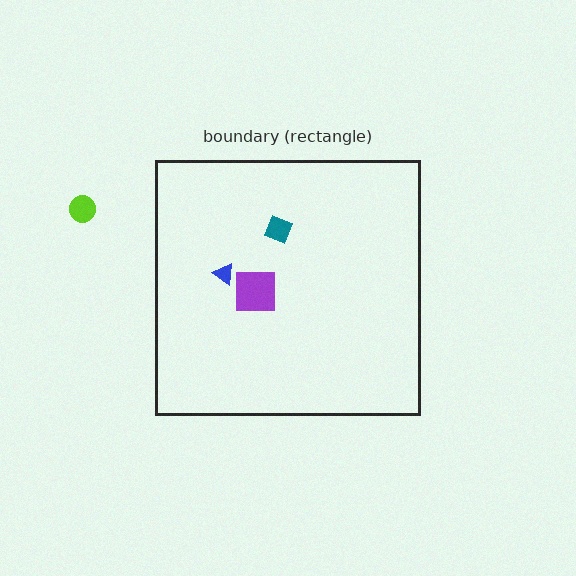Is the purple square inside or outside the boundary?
Inside.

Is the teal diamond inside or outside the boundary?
Inside.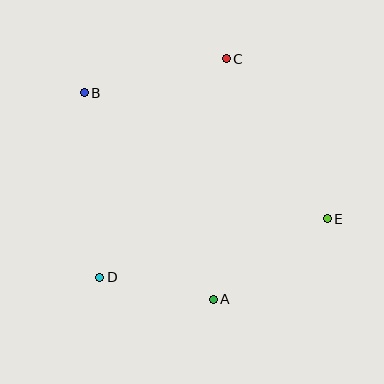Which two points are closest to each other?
Points A and D are closest to each other.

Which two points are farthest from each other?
Points B and E are farthest from each other.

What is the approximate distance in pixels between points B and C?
The distance between B and C is approximately 146 pixels.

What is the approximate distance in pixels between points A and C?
The distance between A and C is approximately 241 pixels.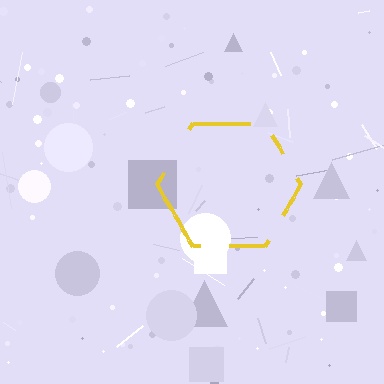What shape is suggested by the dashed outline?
The dashed outline suggests a hexagon.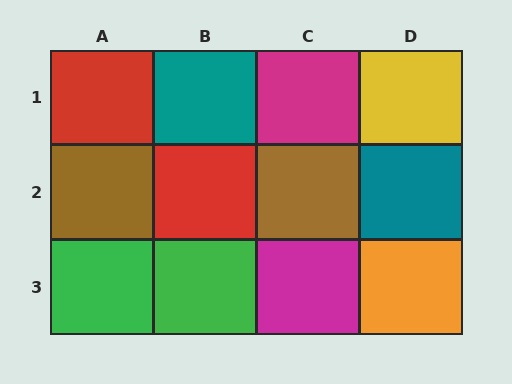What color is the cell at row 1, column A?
Red.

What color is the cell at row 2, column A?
Brown.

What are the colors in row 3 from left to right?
Green, green, magenta, orange.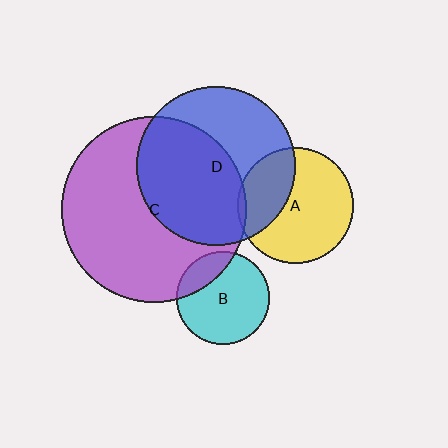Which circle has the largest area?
Circle C (purple).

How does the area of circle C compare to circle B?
Approximately 4.0 times.